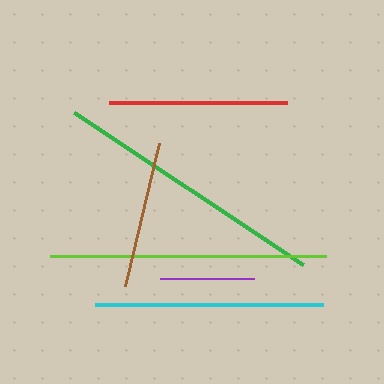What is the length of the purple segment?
The purple segment is approximately 94 pixels long.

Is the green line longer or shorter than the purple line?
The green line is longer than the purple line.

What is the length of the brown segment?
The brown segment is approximately 147 pixels long.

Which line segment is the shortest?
The purple line is the shortest at approximately 94 pixels.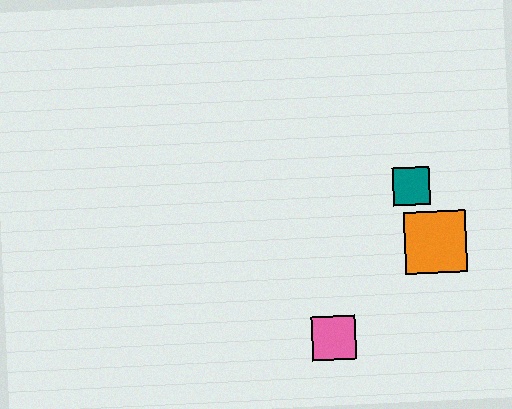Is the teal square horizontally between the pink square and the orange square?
Yes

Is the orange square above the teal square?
No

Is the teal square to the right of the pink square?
Yes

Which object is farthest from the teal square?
The pink square is farthest from the teal square.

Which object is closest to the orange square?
The teal square is closest to the orange square.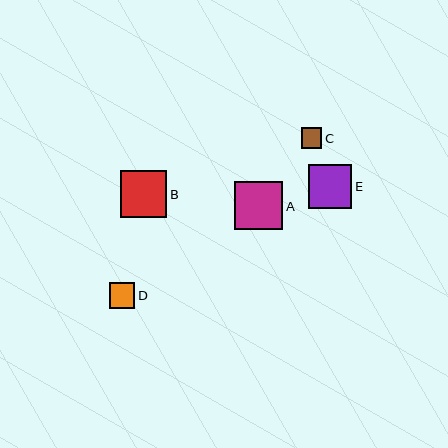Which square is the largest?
Square A is the largest with a size of approximately 48 pixels.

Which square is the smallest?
Square C is the smallest with a size of approximately 20 pixels.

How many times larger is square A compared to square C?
Square A is approximately 2.4 times the size of square C.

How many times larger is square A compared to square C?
Square A is approximately 2.4 times the size of square C.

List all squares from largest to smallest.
From largest to smallest: A, B, E, D, C.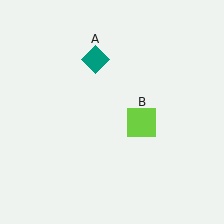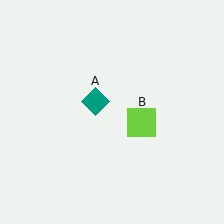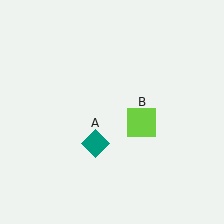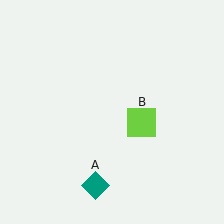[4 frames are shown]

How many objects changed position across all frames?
1 object changed position: teal diamond (object A).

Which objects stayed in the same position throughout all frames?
Lime square (object B) remained stationary.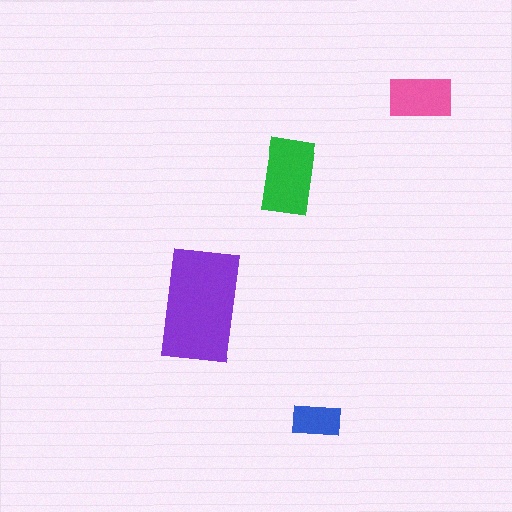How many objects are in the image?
There are 4 objects in the image.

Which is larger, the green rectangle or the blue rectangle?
The green one.